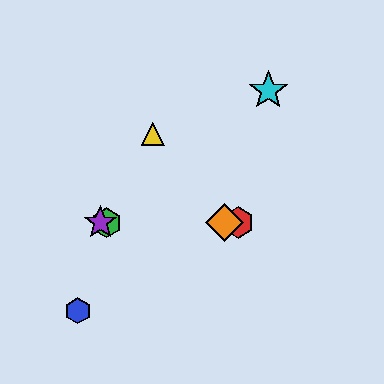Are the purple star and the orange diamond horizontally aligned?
Yes, both are at y≈223.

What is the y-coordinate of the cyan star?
The cyan star is at y≈90.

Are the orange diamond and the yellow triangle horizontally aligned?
No, the orange diamond is at y≈223 and the yellow triangle is at y≈134.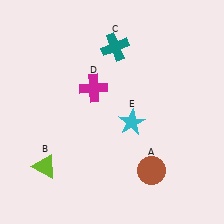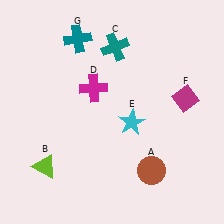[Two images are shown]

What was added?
A magenta diamond (F), a teal cross (G) were added in Image 2.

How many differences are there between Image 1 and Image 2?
There are 2 differences between the two images.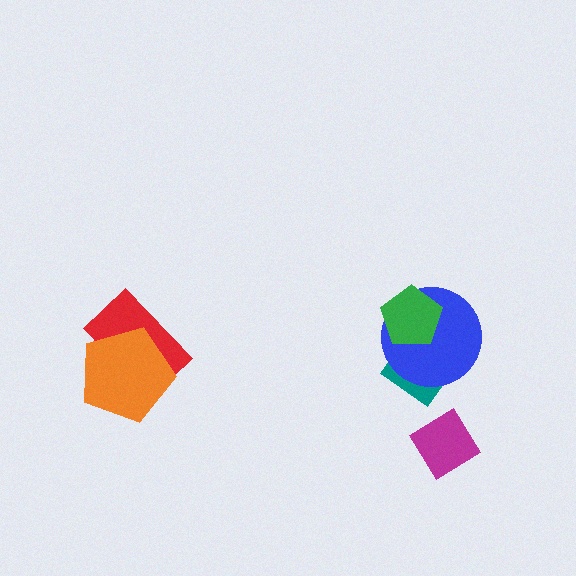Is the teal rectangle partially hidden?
Yes, it is partially covered by another shape.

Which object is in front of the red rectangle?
The orange pentagon is in front of the red rectangle.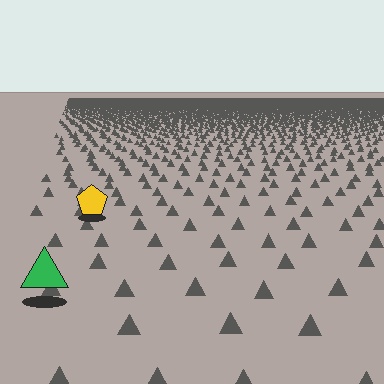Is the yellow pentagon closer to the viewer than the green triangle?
No. The green triangle is closer — you can tell from the texture gradient: the ground texture is coarser near it.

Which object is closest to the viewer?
The green triangle is closest. The texture marks near it are larger and more spread out.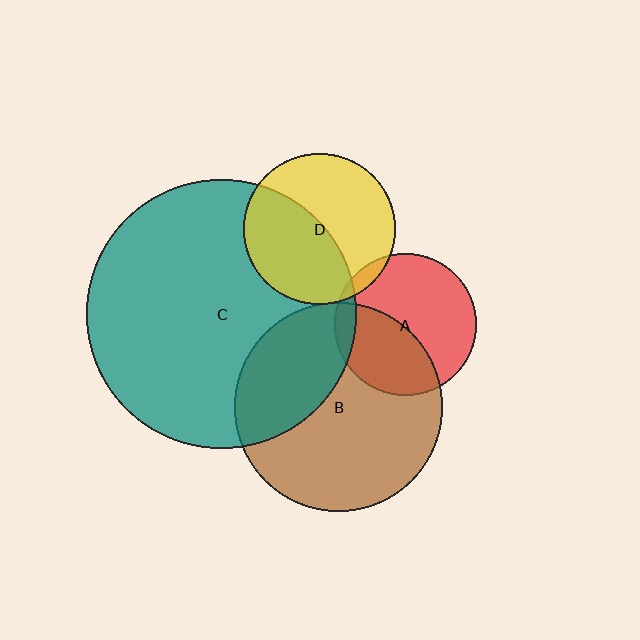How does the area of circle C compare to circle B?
Approximately 1.7 times.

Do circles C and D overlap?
Yes.